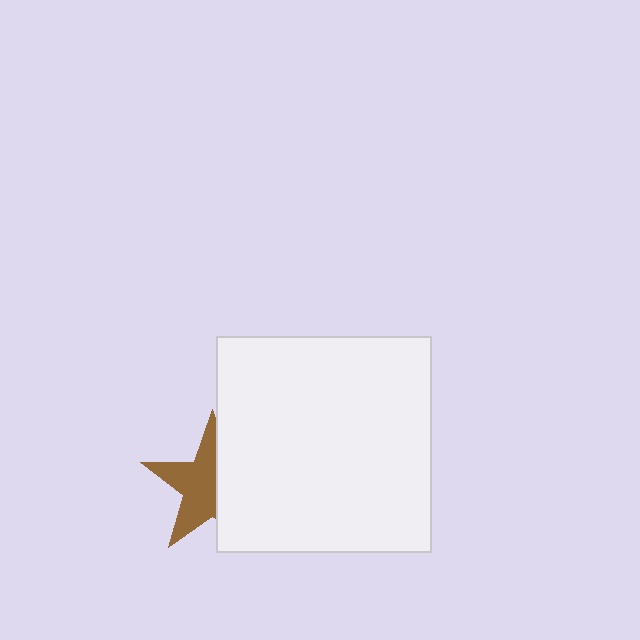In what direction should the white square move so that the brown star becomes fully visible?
The white square should move right. That is the shortest direction to clear the overlap and leave the brown star fully visible.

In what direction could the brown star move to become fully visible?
The brown star could move left. That would shift it out from behind the white square entirely.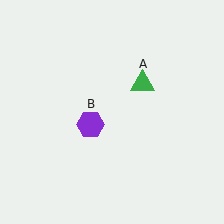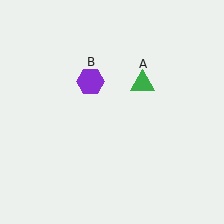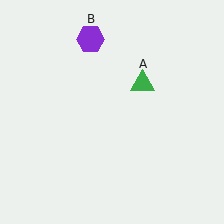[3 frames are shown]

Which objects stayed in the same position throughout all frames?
Green triangle (object A) remained stationary.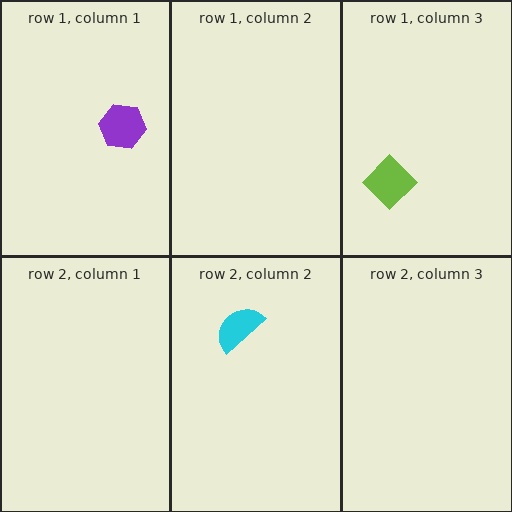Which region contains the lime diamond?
The row 1, column 3 region.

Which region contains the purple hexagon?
The row 1, column 1 region.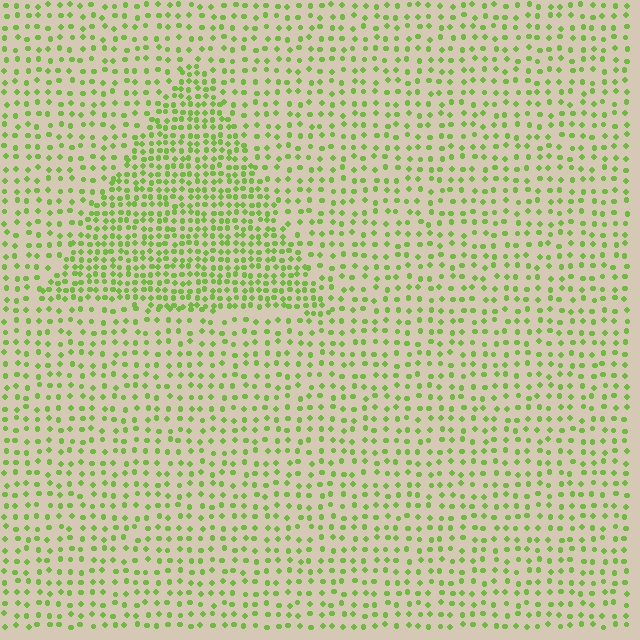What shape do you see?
I see a triangle.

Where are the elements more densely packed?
The elements are more densely packed inside the triangle boundary.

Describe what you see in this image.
The image contains small lime elements arranged at two different densities. A triangle-shaped region is visible where the elements are more densely packed than the surrounding area.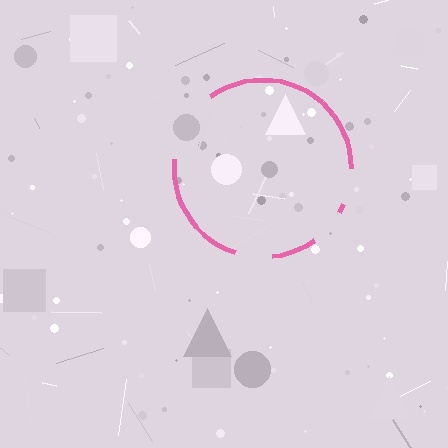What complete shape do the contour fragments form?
The contour fragments form a circle.